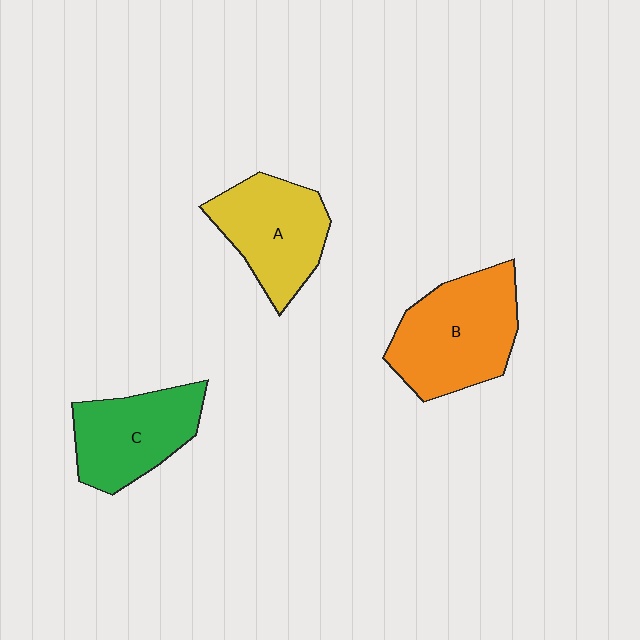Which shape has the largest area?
Shape B (orange).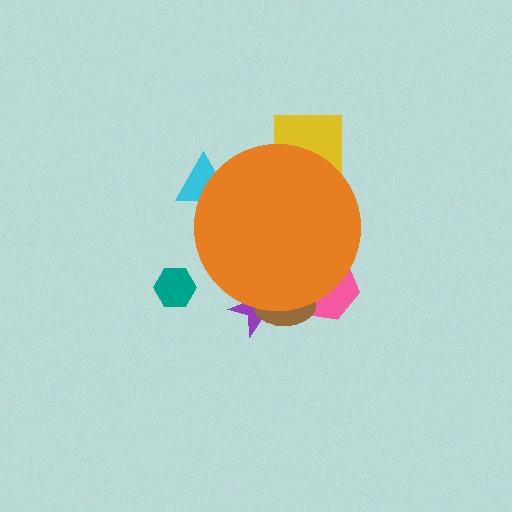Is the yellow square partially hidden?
Yes, the yellow square is partially hidden behind the orange circle.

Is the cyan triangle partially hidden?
Yes, the cyan triangle is partially hidden behind the orange circle.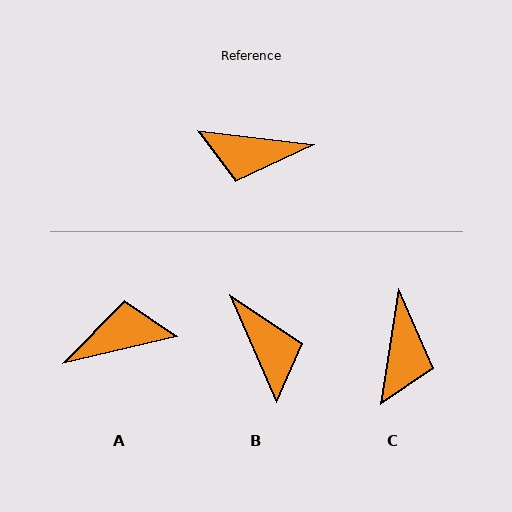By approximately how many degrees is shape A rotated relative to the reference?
Approximately 160 degrees clockwise.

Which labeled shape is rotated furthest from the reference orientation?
A, about 160 degrees away.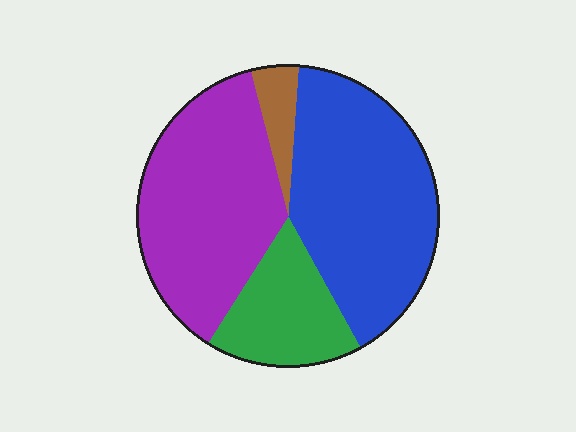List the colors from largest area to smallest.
From largest to smallest: blue, purple, green, brown.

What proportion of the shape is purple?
Purple takes up about three eighths (3/8) of the shape.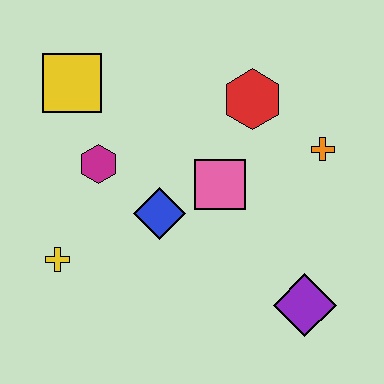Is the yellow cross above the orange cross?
No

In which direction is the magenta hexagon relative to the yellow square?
The magenta hexagon is below the yellow square.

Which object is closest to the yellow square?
The magenta hexagon is closest to the yellow square.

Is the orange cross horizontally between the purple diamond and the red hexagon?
No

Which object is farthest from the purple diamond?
The yellow square is farthest from the purple diamond.